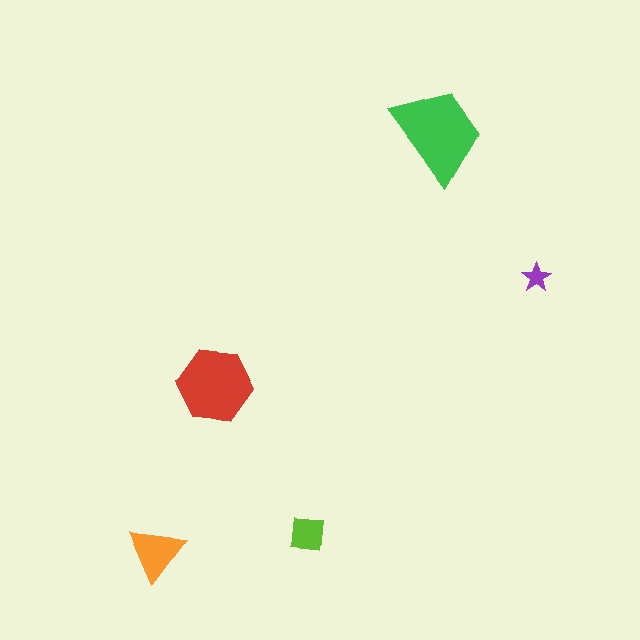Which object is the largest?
The green trapezoid.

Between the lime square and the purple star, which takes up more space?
The lime square.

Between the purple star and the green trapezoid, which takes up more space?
The green trapezoid.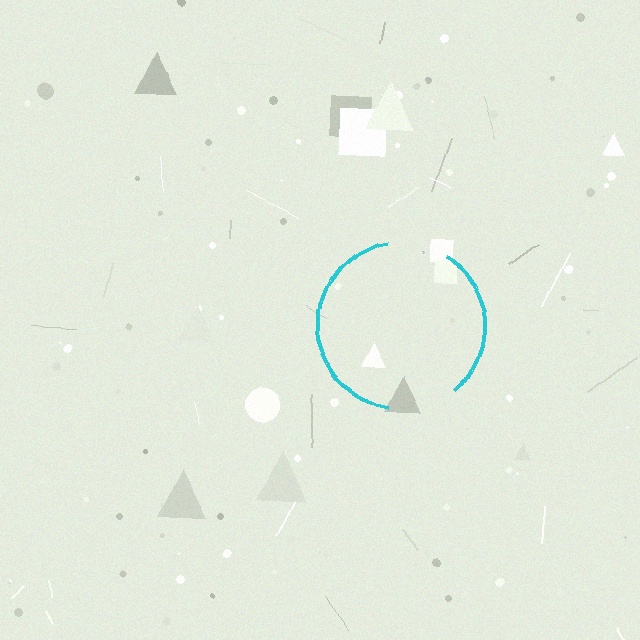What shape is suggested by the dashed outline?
The dashed outline suggests a circle.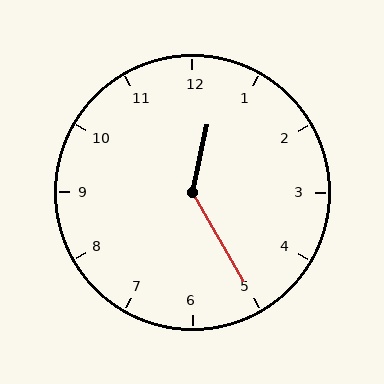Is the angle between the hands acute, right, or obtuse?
It is obtuse.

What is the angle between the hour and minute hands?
Approximately 138 degrees.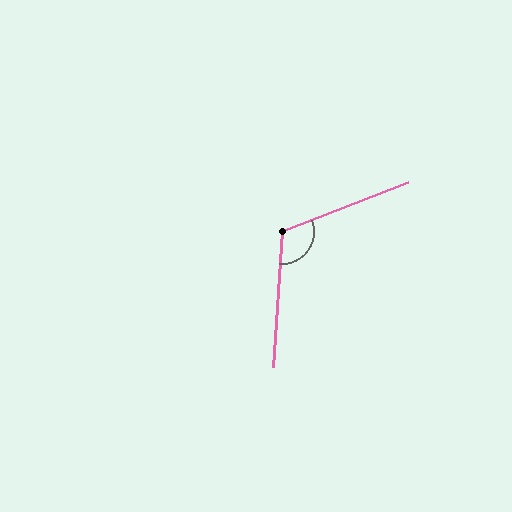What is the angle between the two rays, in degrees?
Approximately 115 degrees.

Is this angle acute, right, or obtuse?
It is obtuse.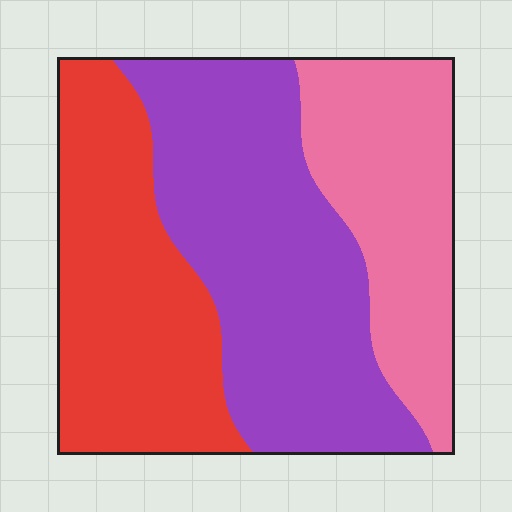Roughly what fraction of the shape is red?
Red takes up about one third (1/3) of the shape.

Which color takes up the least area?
Pink, at roughly 25%.